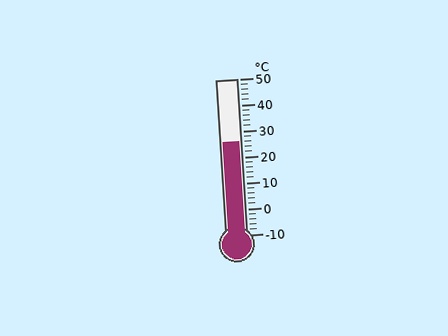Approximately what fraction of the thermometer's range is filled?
The thermometer is filled to approximately 60% of its range.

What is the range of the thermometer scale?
The thermometer scale ranges from -10°C to 50°C.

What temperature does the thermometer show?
The thermometer shows approximately 26°C.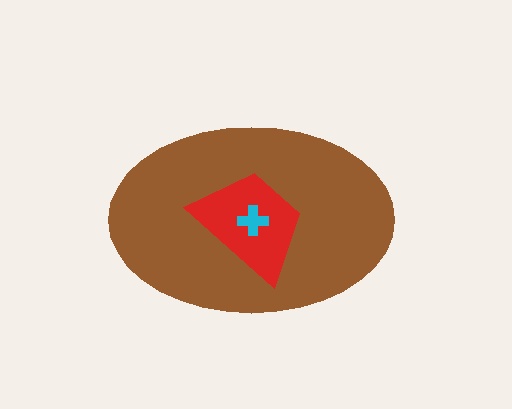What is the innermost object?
The cyan cross.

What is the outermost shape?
The brown ellipse.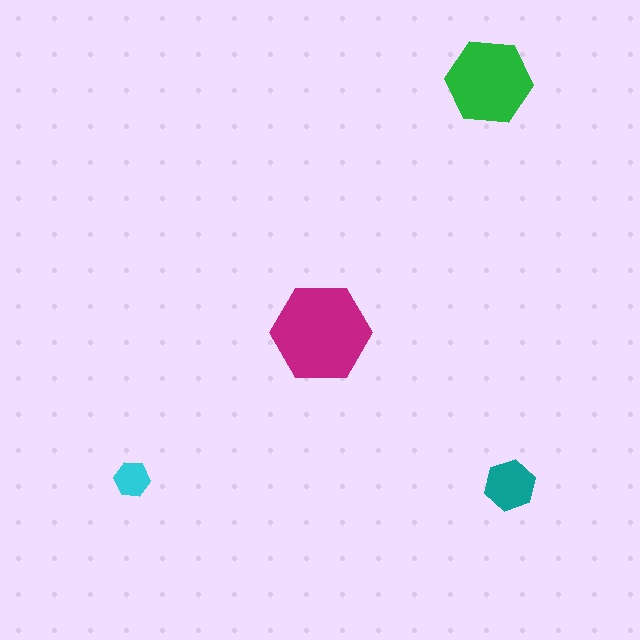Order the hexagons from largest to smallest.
the magenta one, the green one, the teal one, the cyan one.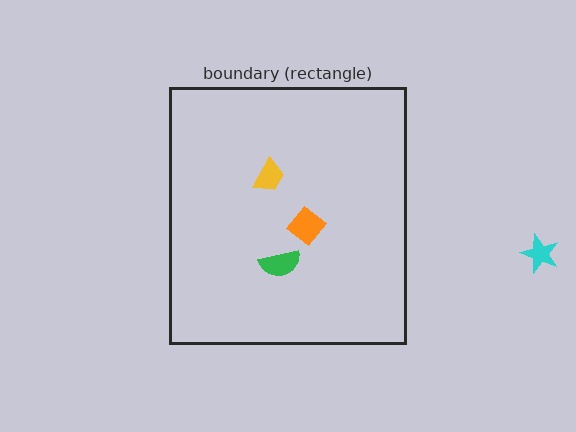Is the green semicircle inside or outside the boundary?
Inside.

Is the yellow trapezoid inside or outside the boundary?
Inside.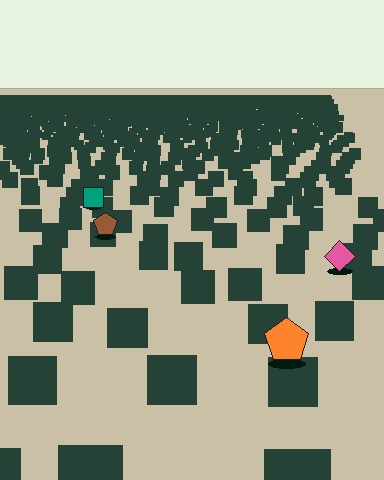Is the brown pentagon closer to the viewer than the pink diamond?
No. The pink diamond is closer — you can tell from the texture gradient: the ground texture is coarser near it.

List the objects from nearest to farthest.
From nearest to farthest: the orange pentagon, the pink diamond, the brown pentagon, the teal square.